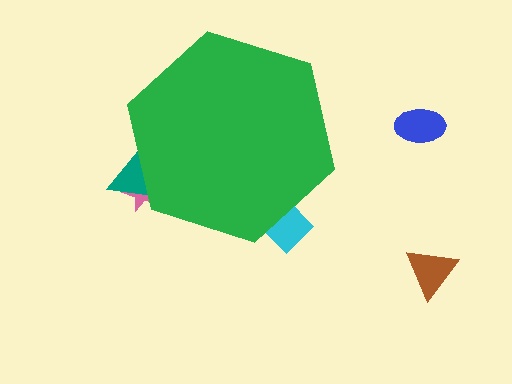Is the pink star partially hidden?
Yes, the pink star is partially hidden behind the green hexagon.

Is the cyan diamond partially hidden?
Yes, the cyan diamond is partially hidden behind the green hexagon.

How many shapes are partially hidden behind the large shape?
3 shapes are partially hidden.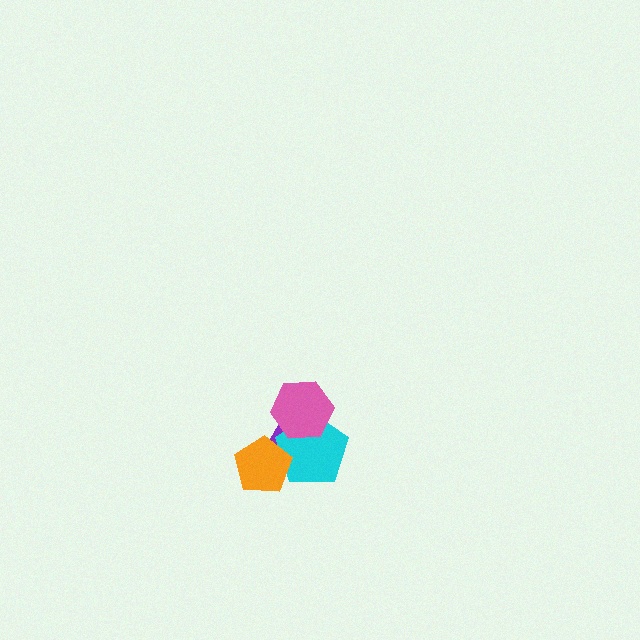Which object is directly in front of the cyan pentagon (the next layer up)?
The orange pentagon is directly in front of the cyan pentagon.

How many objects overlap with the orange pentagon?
2 objects overlap with the orange pentagon.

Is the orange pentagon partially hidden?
No, no other shape covers it.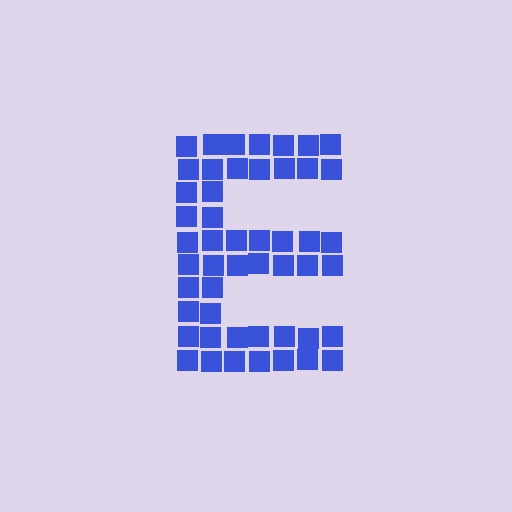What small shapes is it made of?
It is made of small squares.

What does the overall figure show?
The overall figure shows the letter E.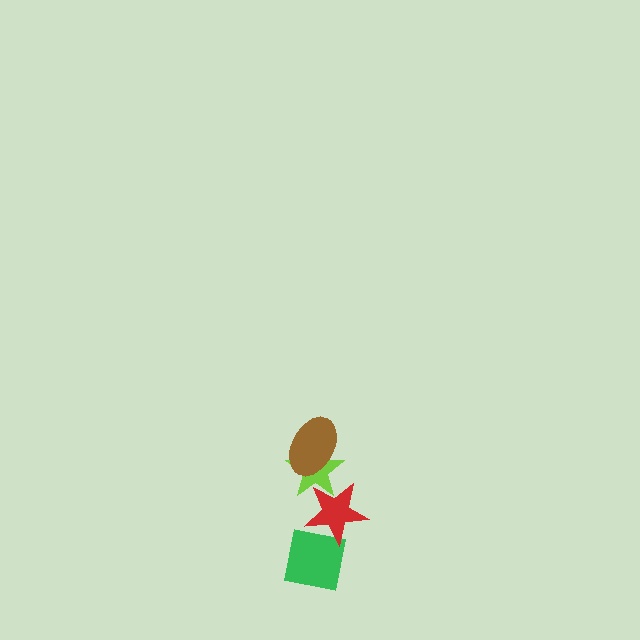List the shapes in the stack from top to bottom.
From top to bottom: the brown ellipse, the lime star, the red star, the green square.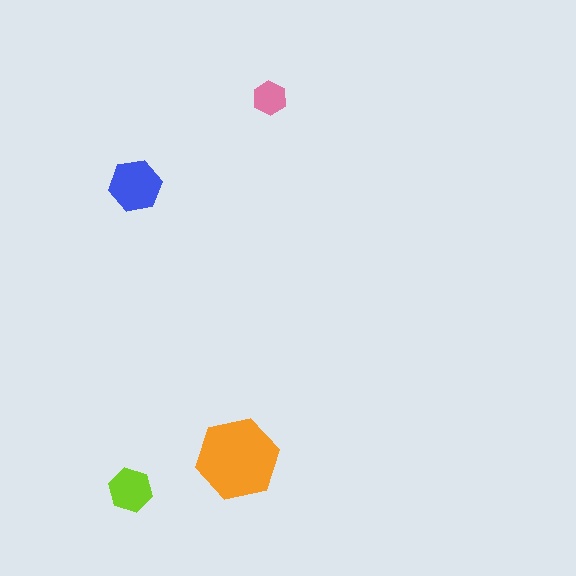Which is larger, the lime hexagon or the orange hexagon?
The orange one.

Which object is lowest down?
The lime hexagon is bottommost.